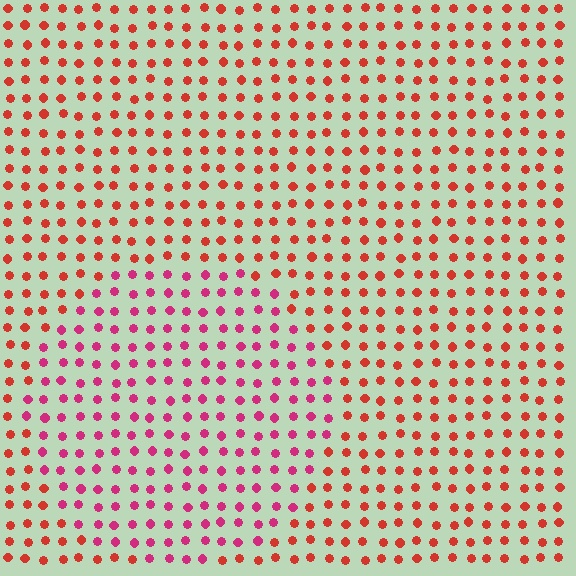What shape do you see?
I see a circle.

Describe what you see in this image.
The image is filled with small red elements in a uniform arrangement. A circle-shaped region is visible where the elements are tinted to a slightly different hue, forming a subtle color boundary.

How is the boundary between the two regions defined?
The boundary is defined purely by a slight shift in hue (about 34 degrees). Spacing, size, and orientation are identical on both sides.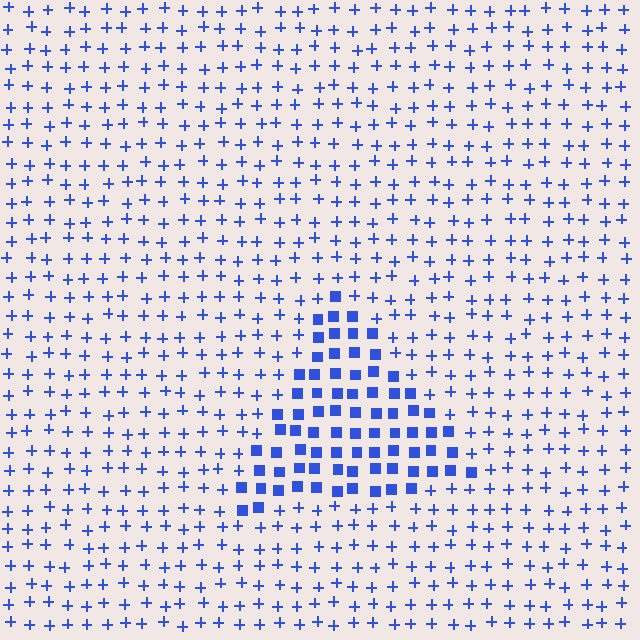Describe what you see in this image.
The image is filled with small blue elements arranged in a uniform grid. A triangle-shaped region contains squares, while the surrounding area contains plus signs. The boundary is defined purely by the change in element shape.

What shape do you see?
I see a triangle.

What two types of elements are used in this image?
The image uses squares inside the triangle region and plus signs outside it.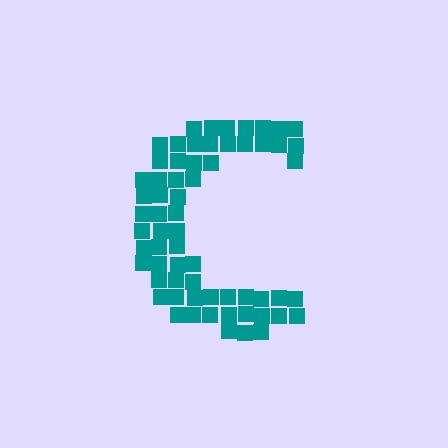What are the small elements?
The small elements are squares.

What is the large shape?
The large shape is the letter C.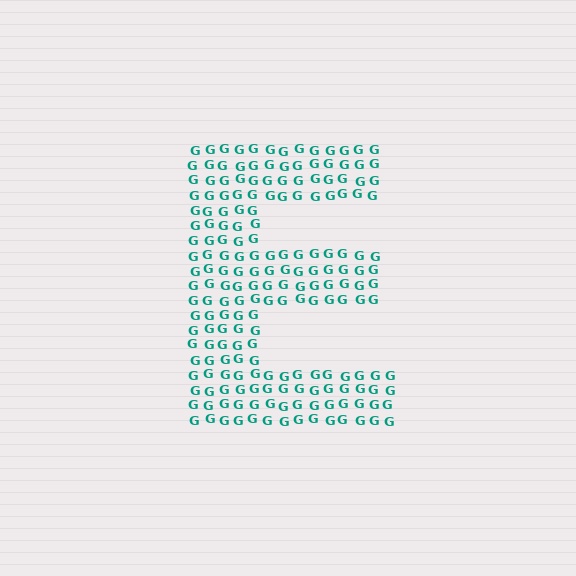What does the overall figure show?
The overall figure shows the letter E.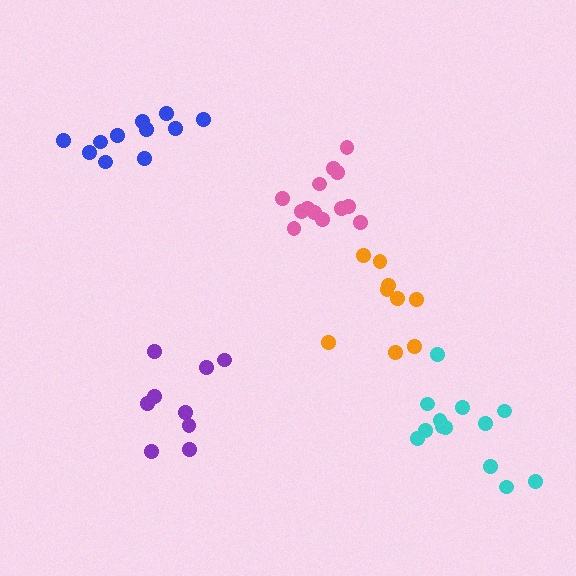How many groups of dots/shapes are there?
There are 5 groups.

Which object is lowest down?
The cyan cluster is bottommost.